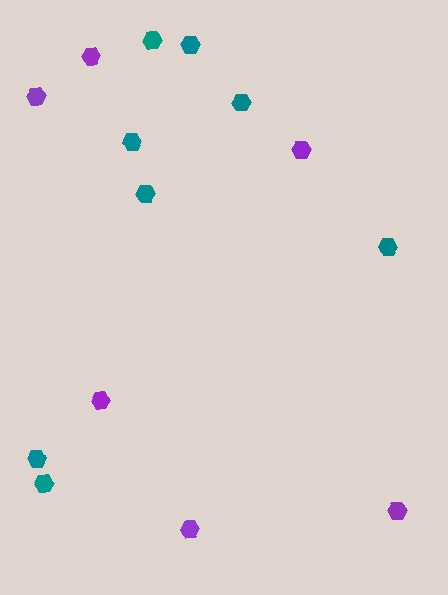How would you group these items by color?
There are 2 groups: one group of teal hexagons (8) and one group of purple hexagons (6).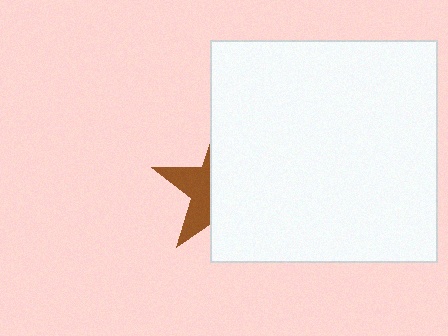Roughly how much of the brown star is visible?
A small part of it is visible (roughly 36%).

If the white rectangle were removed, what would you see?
You would see the complete brown star.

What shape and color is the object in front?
The object in front is a white rectangle.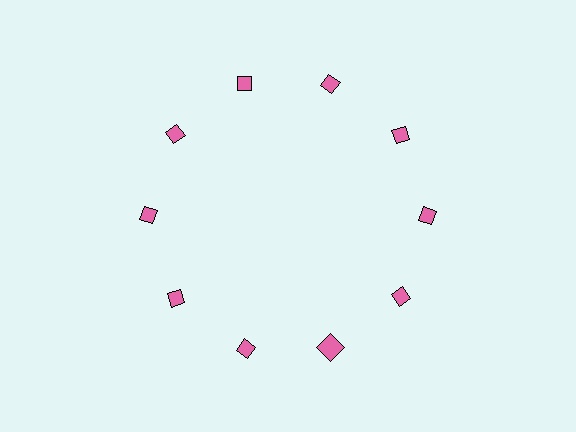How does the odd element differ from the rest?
It has a different shape: square instead of diamond.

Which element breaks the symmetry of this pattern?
The pink square at roughly the 5 o'clock position breaks the symmetry. All other shapes are pink diamonds.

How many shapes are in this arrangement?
There are 10 shapes arranged in a ring pattern.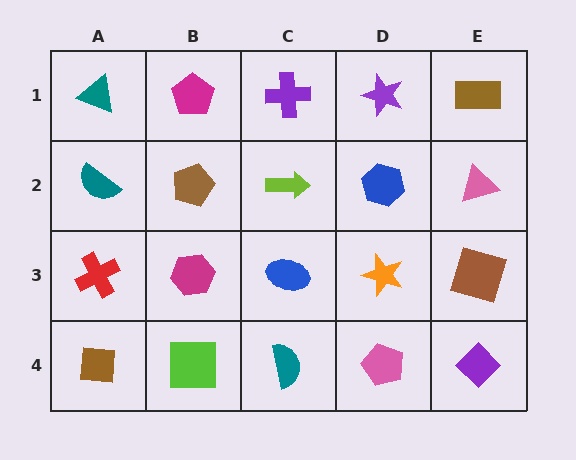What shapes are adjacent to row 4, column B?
A magenta hexagon (row 3, column B), a brown square (row 4, column A), a teal semicircle (row 4, column C).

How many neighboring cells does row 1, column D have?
3.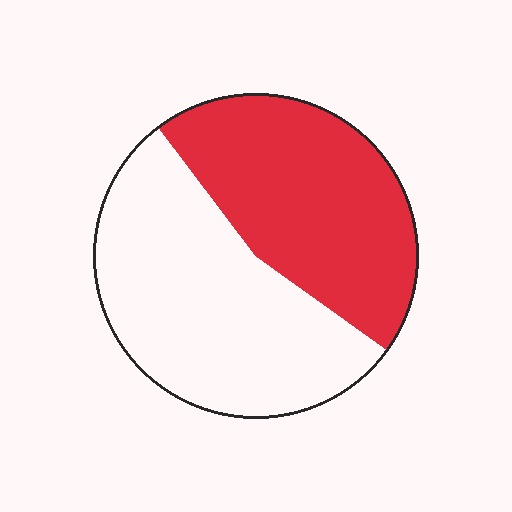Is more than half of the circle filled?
No.